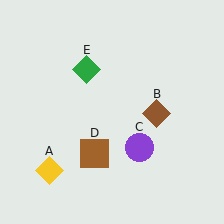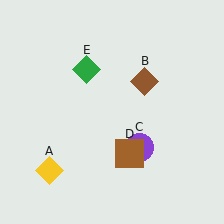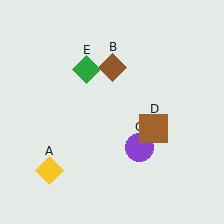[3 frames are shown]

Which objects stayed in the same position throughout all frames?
Yellow diamond (object A) and purple circle (object C) and green diamond (object E) remained stationary.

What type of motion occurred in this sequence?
The brown diamond (object B), brown square (object D) rotated counterclockwise around the center of the scene.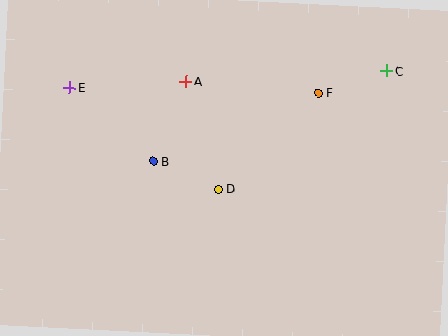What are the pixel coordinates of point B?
Point B is at (153, 161).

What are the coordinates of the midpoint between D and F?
The midpoint between D and F is at (268, 141).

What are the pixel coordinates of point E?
Point E is at (69, 88).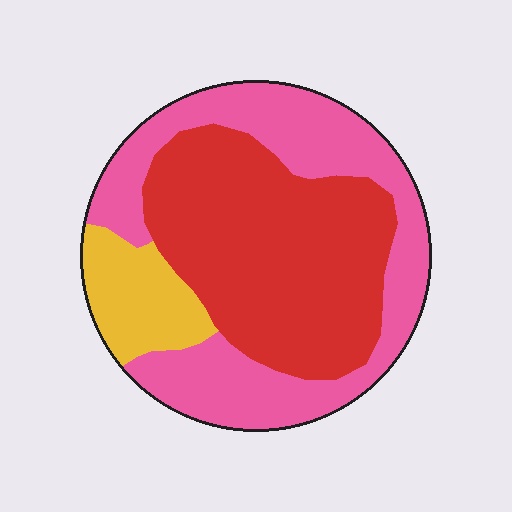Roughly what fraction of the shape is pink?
Pink takes up about two fifths (2/5) of the shape.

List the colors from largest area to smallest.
From largest to smallest: red, pink, yellow.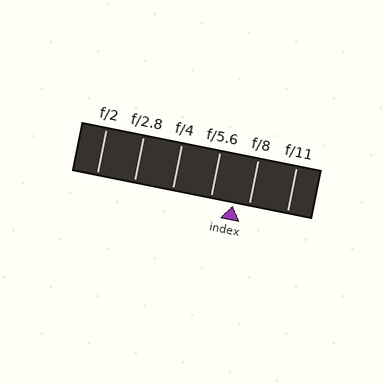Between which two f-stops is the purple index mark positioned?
The index mark is between f/5.6 and f/8.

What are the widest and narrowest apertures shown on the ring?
The widest aperture shown is f/2 and the narrowest is f/11.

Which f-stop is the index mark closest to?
The index mark is closest to f/8.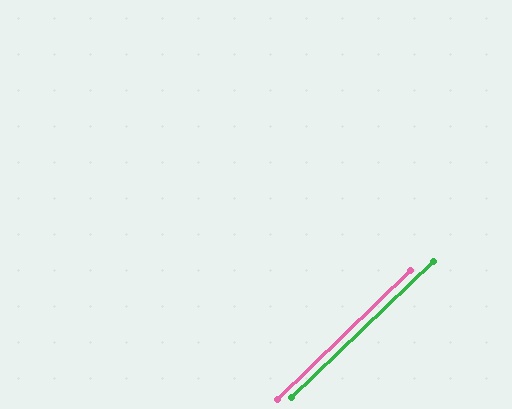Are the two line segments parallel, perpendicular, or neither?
Parallel — their directions differ by only 0.5°.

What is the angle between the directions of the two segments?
Approximately 0 degrees.